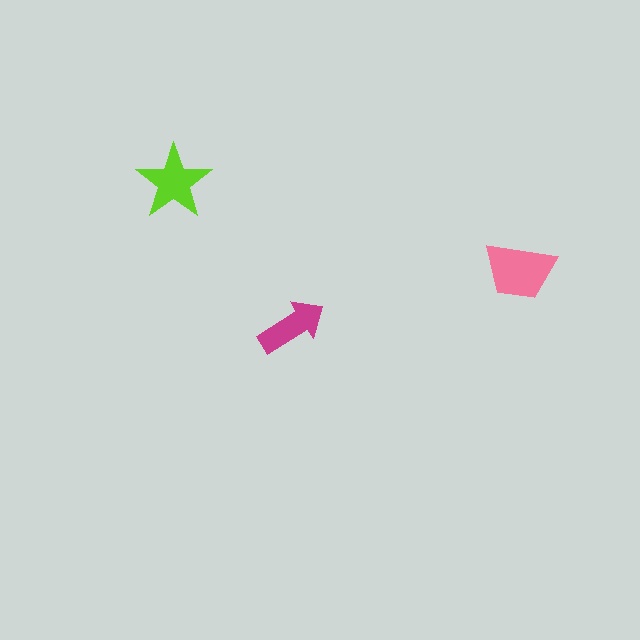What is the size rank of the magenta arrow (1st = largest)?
3rd.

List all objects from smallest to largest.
The magenta arrow, the lime star, the pink trapezoid.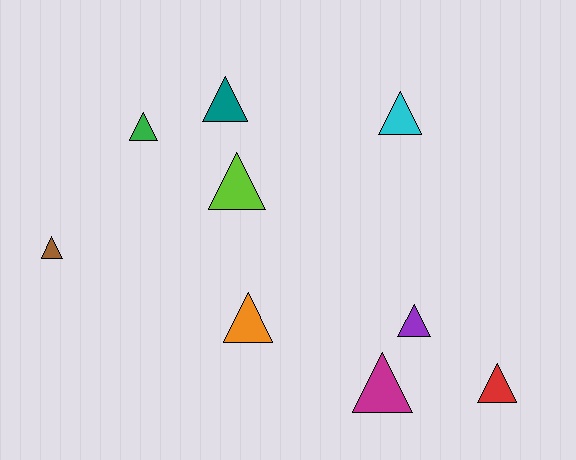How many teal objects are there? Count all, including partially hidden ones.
There is 1 teal object.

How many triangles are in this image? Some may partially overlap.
There are 9 triangles.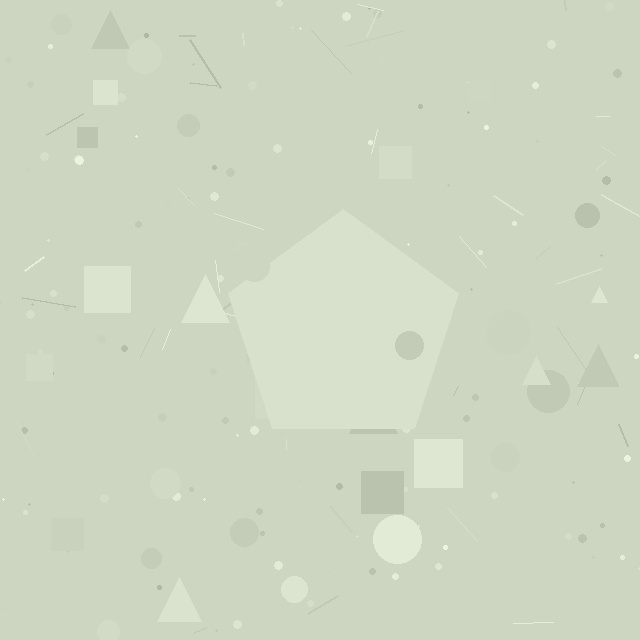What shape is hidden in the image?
A pentagon is hidden in the image.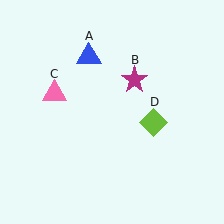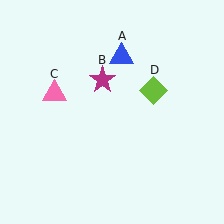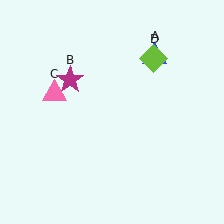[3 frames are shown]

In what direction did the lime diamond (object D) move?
The lime diamond (object D) moved up.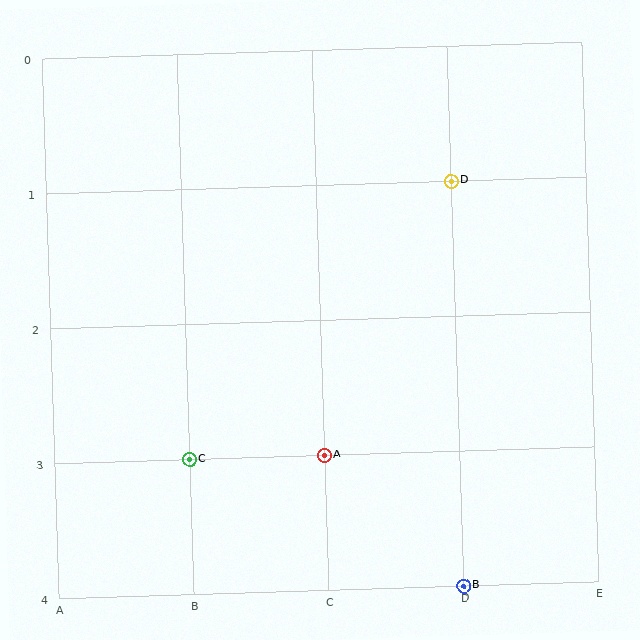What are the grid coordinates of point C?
Point C is at grid coordinates (B, 3).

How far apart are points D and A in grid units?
Points D and A are 1 column and 2 rows apart (about 2.2 grid units diagonally).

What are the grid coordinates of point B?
Point B is at grid coordinates (D, 4).